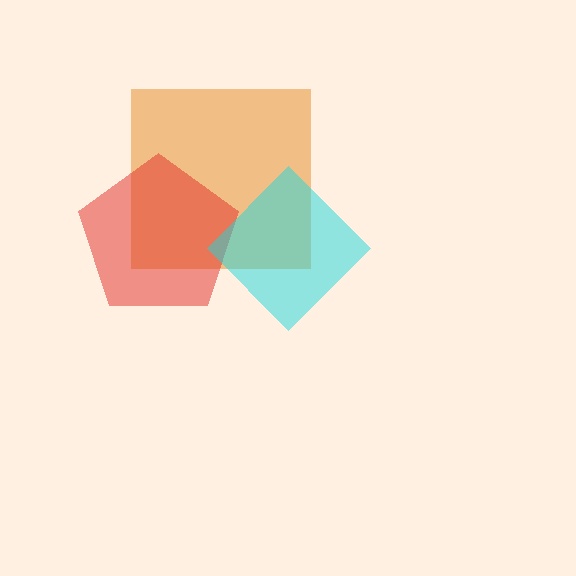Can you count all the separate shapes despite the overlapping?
Yes, there are 3 separate shapes.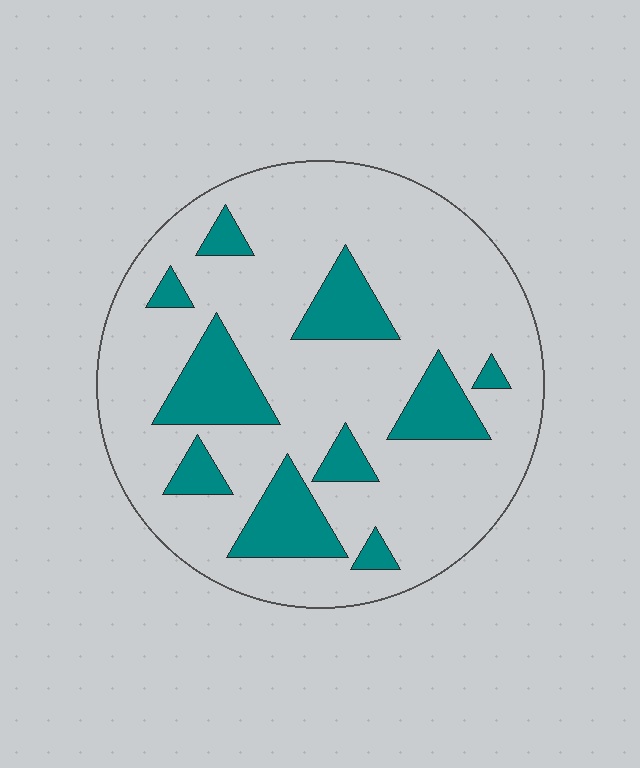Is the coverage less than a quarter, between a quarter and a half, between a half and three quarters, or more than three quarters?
Less than a quarter.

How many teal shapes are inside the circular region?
10.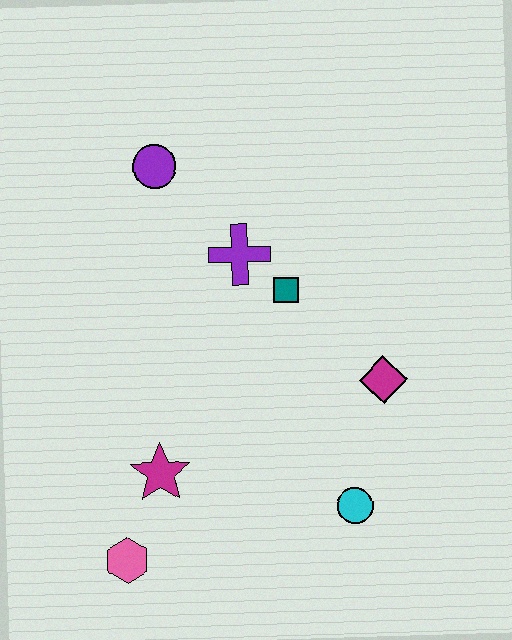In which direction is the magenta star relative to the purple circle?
The magenta star is below the purple circle.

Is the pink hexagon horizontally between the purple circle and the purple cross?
No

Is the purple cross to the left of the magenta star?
No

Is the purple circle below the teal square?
No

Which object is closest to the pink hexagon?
The magenta star is closest to the pink hexagon.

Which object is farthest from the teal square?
The pink hexagon is farthest from the teal square.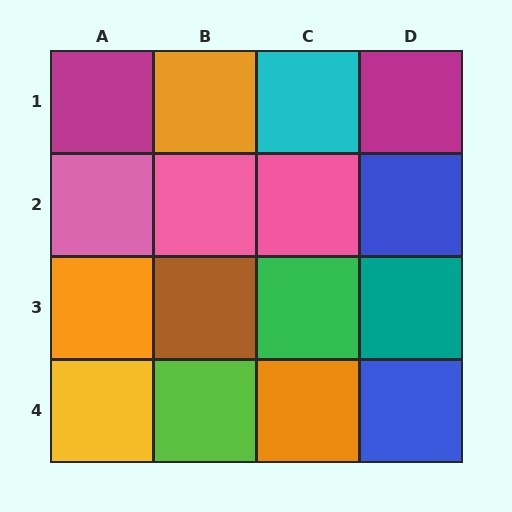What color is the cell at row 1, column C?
Cyan.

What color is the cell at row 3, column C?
Green.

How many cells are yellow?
1 cell is yellow.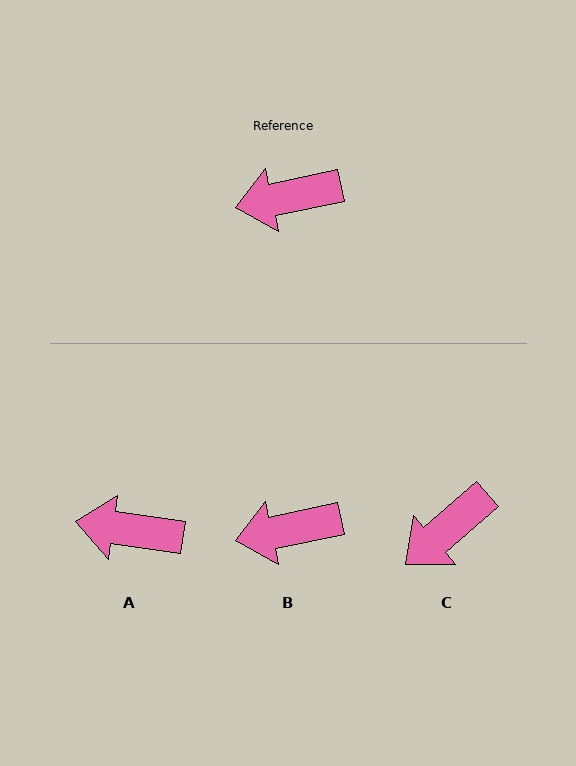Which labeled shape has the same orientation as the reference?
B.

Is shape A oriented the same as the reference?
No, it is off by about 20 degrees.